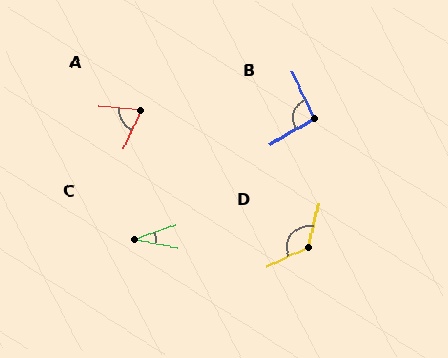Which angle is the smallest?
C, at approximately 30 degrees.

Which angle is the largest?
D, at approximately 127 degrees.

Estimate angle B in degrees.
Approximately 96 degrees.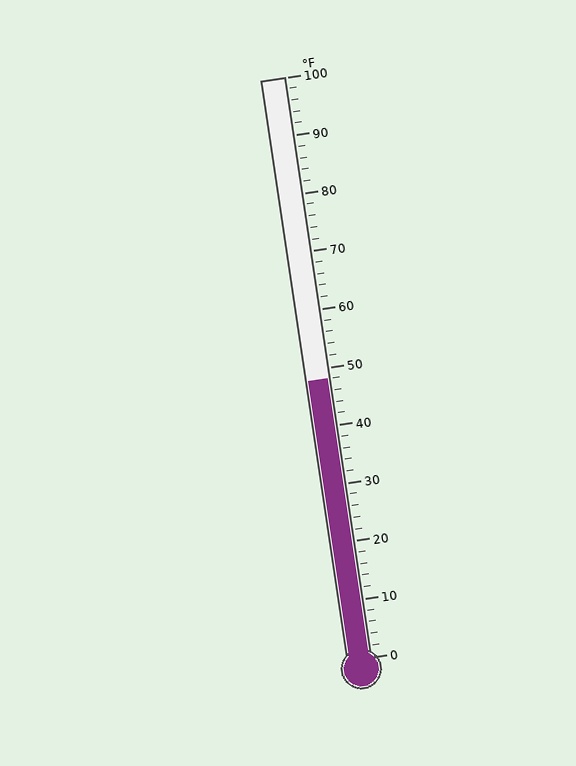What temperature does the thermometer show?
The thermometer shows approximately 48°F.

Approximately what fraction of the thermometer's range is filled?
The thermometer is filled to approximately 50% of its range.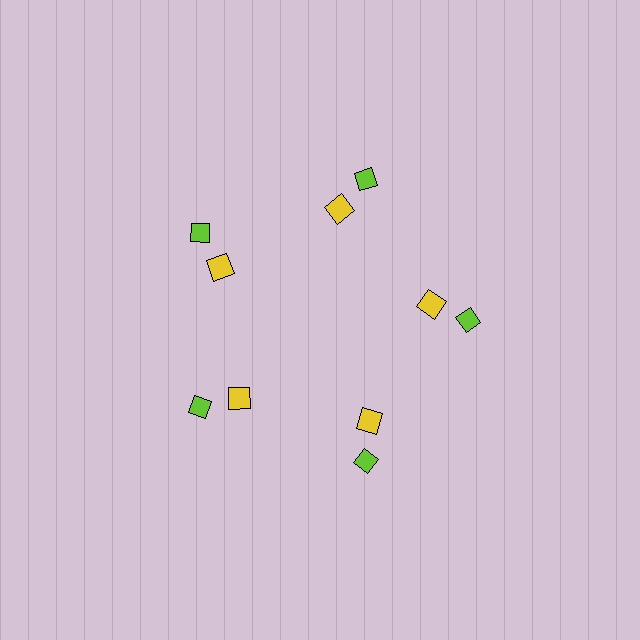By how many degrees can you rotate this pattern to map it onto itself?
The pattern maps onto itself every 72 degrees of rotation.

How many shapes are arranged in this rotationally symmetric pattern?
There are 10 shapes, arranged in 5 groups of 2.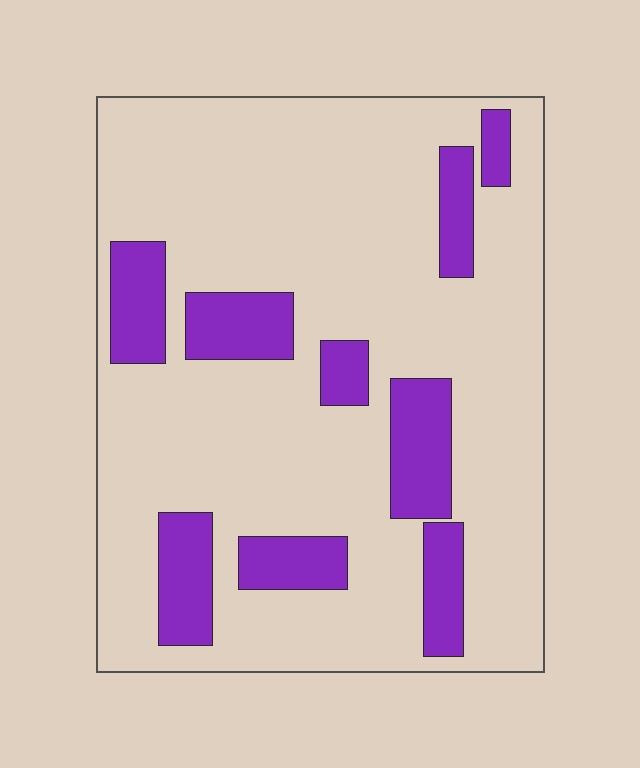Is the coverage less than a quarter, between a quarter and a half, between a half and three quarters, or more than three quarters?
Less than a quarter.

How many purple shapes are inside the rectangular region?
9.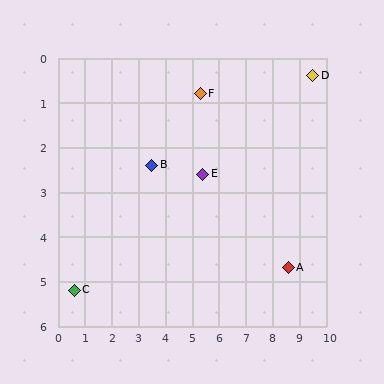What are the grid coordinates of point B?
Point B is at approximately (3.5, 2.4).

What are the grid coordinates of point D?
Point D is at approximately (9.5, 0.4).